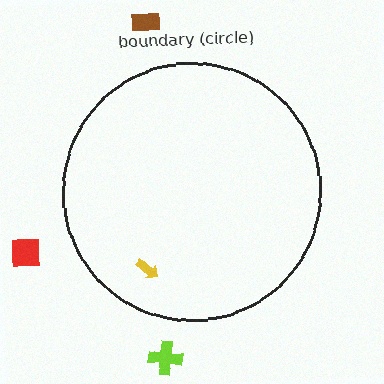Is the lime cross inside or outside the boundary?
Outside.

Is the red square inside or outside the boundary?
Outside.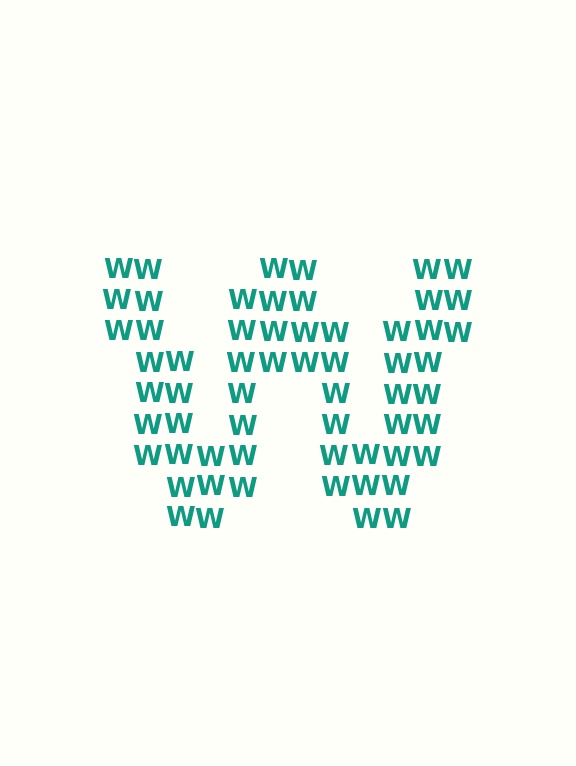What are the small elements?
The small elements are letter W's.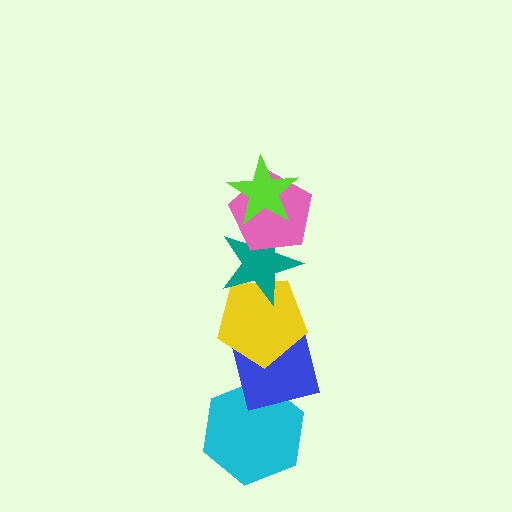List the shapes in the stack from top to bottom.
From top to bottom: the lime star, the pink pentagon, the teal star, the yellow pentagon, the blue square, the cyan hexagon.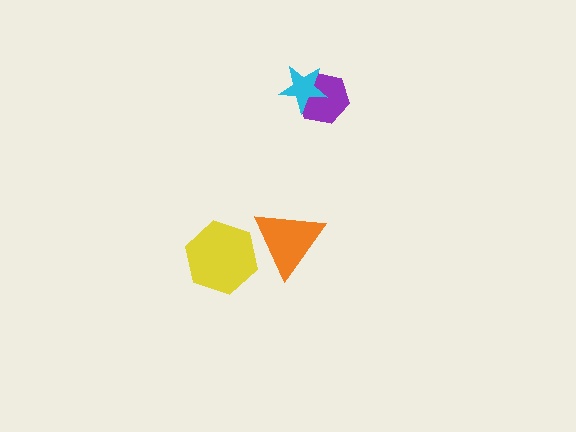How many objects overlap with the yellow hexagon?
1 object overlaps with the yellow hexagon.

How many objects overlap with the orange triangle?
1 object overlaps with the orange triangle.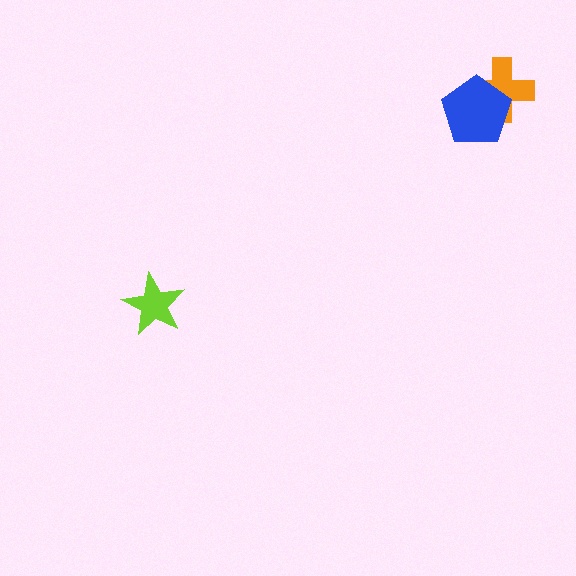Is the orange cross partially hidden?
Yes, it is partially covered by another shape.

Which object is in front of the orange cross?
The blue pentagon is in front of the orange cross.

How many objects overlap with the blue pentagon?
1 object overlaps with the blue pentagon.